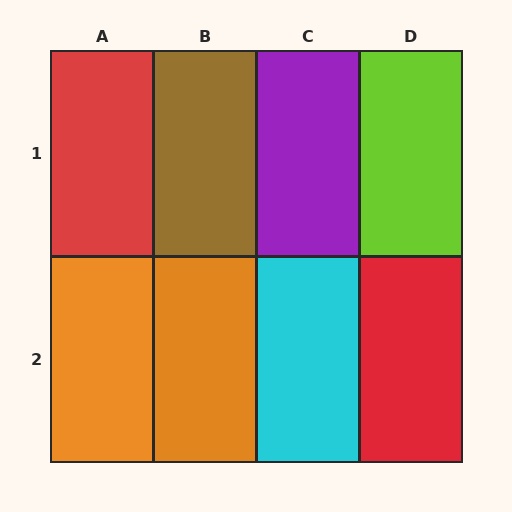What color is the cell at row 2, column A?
Orange.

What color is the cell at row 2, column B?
Orange.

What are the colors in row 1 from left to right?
Red, brown, purple, lime.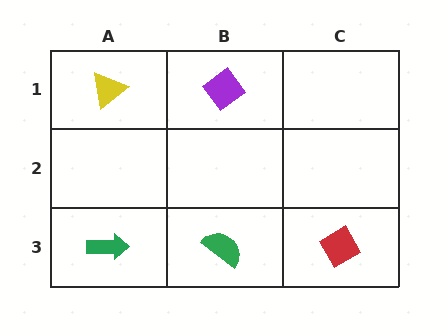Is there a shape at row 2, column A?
No, that cell is empty.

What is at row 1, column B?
A purple diamond.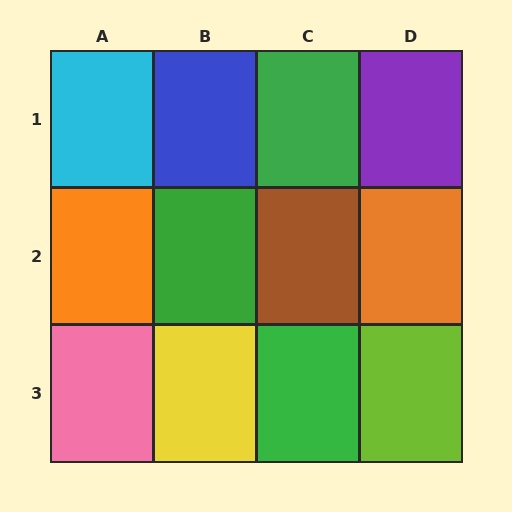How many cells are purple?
1 cell is purple.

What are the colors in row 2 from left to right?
Orange, green, brown, orange.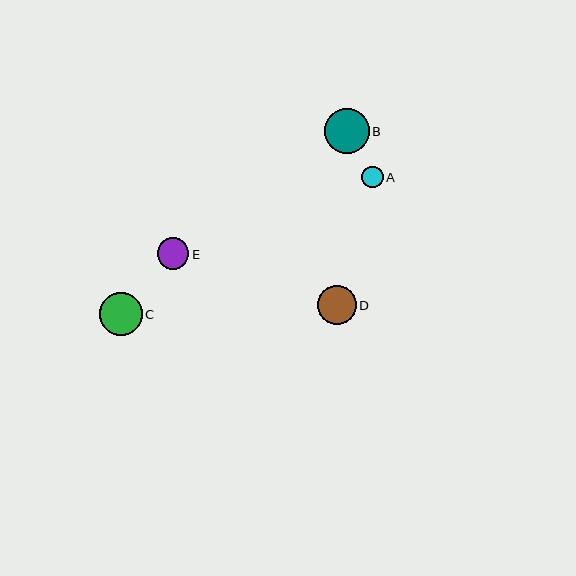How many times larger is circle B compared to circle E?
Circle B is approximately 1.4 times the size of circle E.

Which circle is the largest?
Circle B is the largest with a size of approximately 45 pixels.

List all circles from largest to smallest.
From largest to smallest: B, C, D, E, A.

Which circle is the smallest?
Circle A is the smallest with a size of approximately 21 pixels.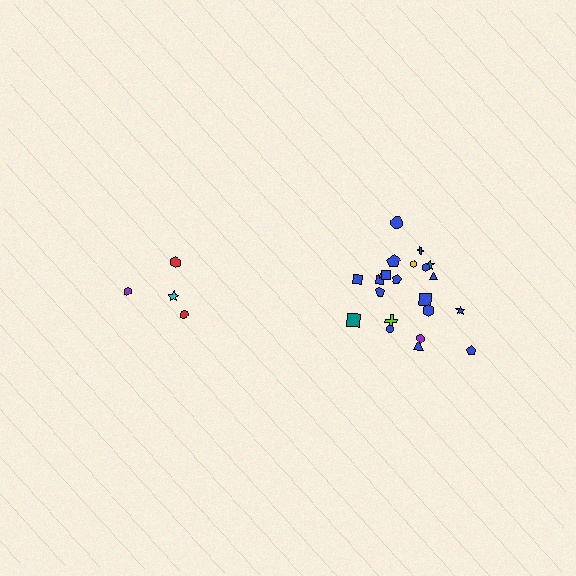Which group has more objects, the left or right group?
The right group.